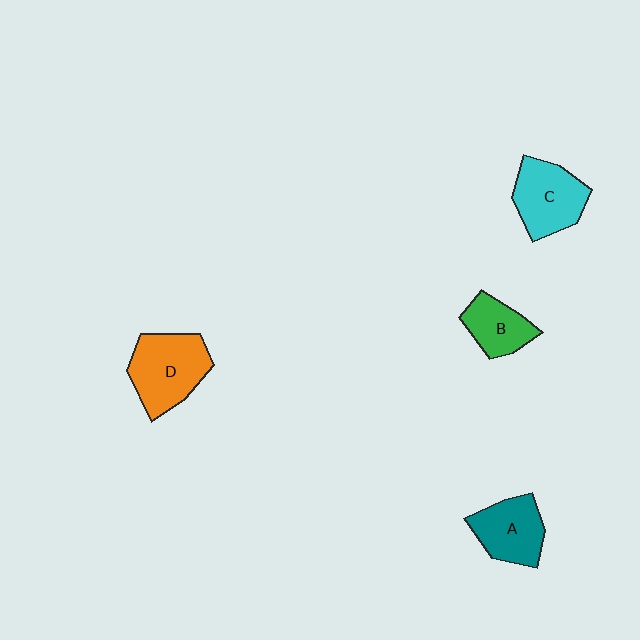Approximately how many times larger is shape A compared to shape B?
Approximately 1.3 times.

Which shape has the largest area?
Shape D (orange).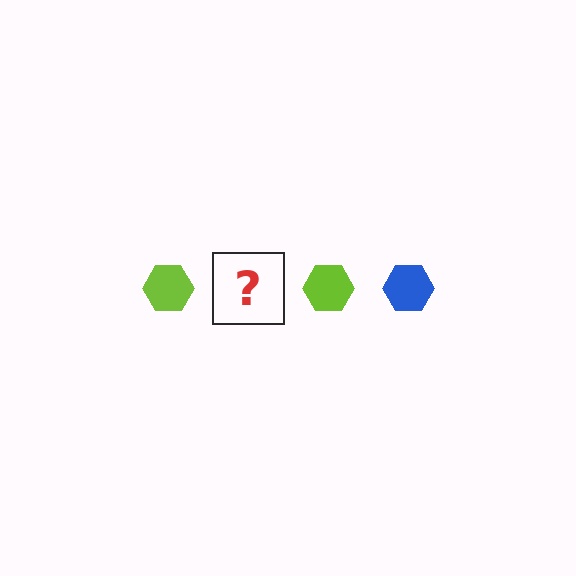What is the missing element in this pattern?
The missing element is a blue hexagon.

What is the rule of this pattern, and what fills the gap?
The rule is that the pattern cycles through lime, blue hexagons. The gap should be filled with a blue hexagon.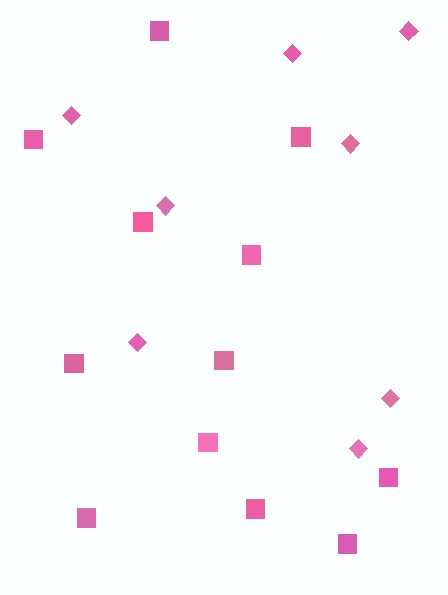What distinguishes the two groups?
There are 2 groups: one group of diamonds (8) and one group of squares (12).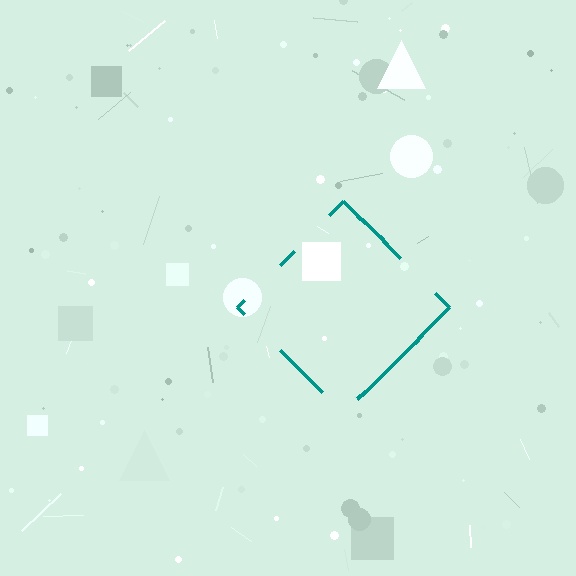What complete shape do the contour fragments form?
The contour fragments form a diamond.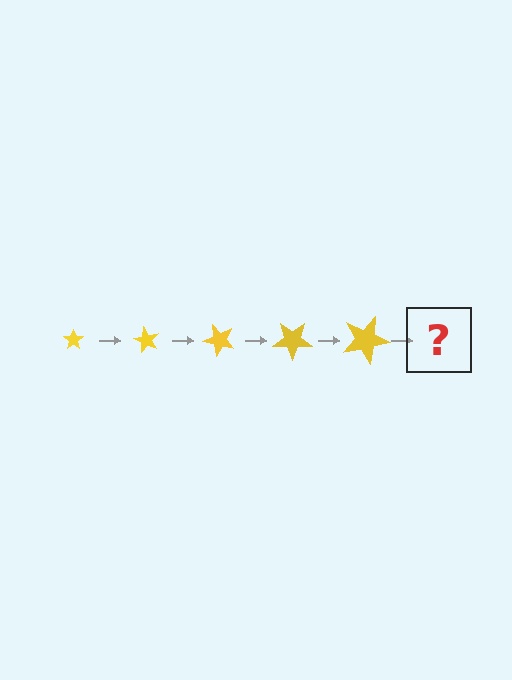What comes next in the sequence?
The next element should be a star, larger than the previous one and rotated 300 degrees from the start.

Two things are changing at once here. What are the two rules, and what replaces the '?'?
The two rules are that the star grows larger each step and it rotates 60 degrees each step. The '?' should be a star, larger than the previous one and rotated 300 degrees from the start.